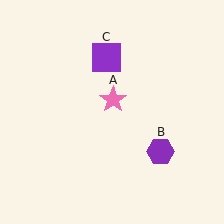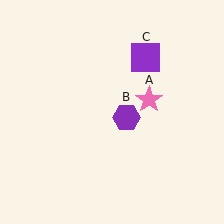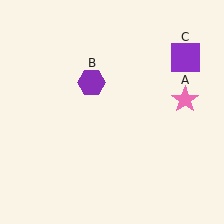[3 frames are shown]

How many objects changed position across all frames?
3 objects changed position: pink star (object A), purple hexagon (object B), purple square (object C).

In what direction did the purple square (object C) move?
The purple square (object C) moved right.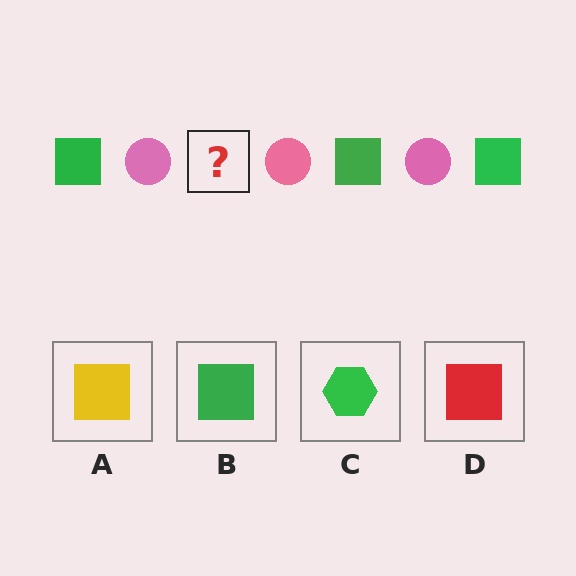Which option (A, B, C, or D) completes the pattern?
B.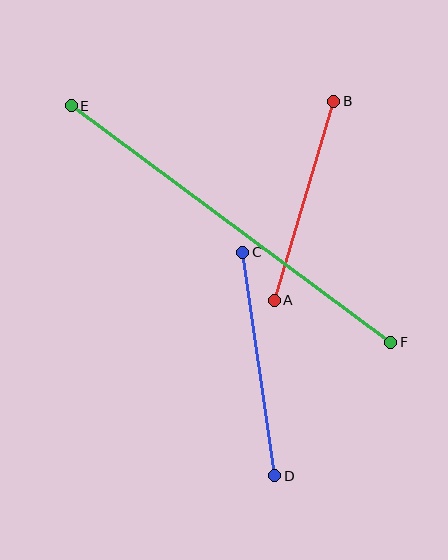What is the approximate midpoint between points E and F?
The midpoint is at approximately (231, 224) pixels.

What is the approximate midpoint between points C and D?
The midpoint is at approximately (259, 364) pixels.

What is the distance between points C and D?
The distance is approximately 226 pixels.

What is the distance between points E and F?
The distance is approximately 398 pixels.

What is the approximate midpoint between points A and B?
The midpoint is at approximately (304, 201) pixels.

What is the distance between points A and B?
The distance is approximately 208 pixels.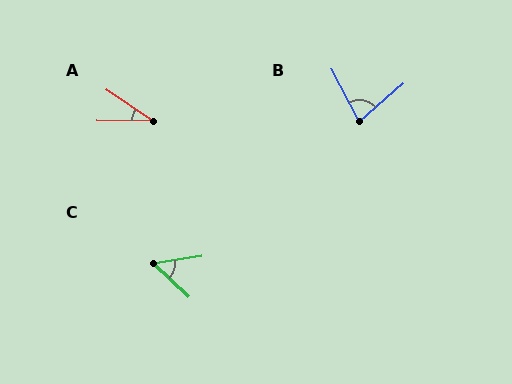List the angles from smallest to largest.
A (33°), C (52°), B (77°).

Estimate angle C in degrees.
Approximately 52 degrees.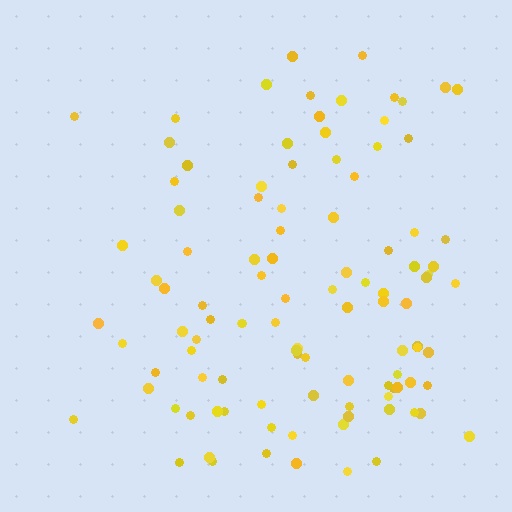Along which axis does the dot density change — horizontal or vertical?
Horizontal.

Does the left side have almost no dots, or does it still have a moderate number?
Still a moderate number, just noticeably fewer than the right.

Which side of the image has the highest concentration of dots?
The right.